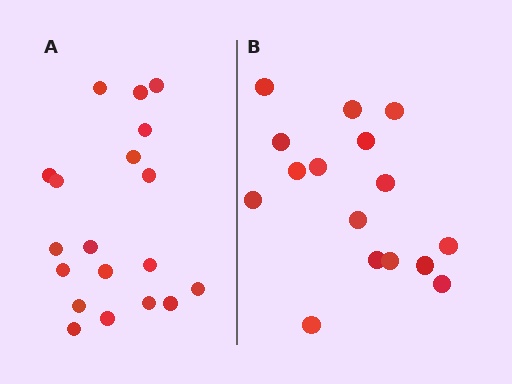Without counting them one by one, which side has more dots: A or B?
Region A (the left region) has more dots.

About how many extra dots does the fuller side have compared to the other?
Region A has just a few more — roughly 2 or 3 more dots than region B.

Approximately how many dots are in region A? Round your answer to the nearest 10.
About 20 dots. (The exact count is 19, which rounds to 20.)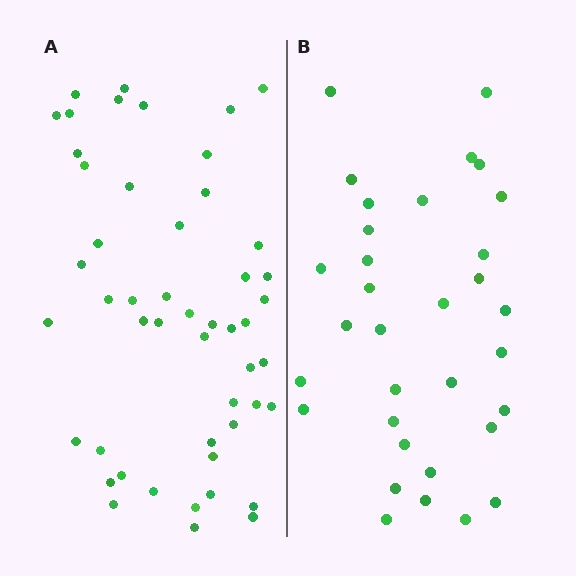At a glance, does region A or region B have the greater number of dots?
Region A (the left region) has more dots.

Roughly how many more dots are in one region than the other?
Region A has approximately 15 more dots than region B.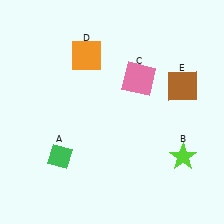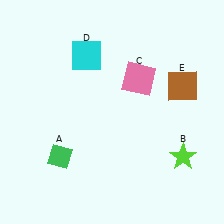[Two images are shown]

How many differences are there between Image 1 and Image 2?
There is 1 difference between the two images.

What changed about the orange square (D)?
In Image 1, D is orange. In Image 2, it changed to cyan.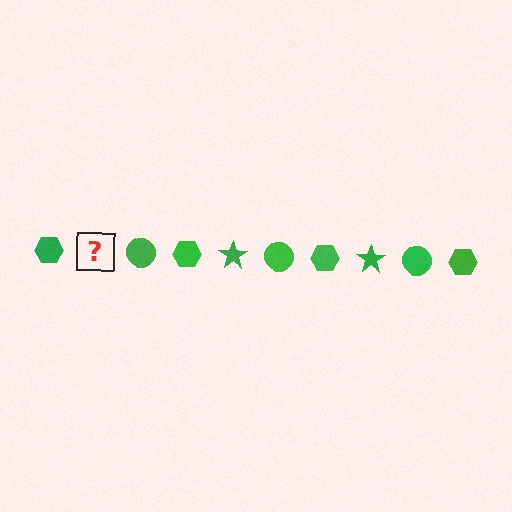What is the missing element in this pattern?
The missing element is a green star.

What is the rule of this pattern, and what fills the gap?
The rule is that the pattern cycles through hexagon, star, circle shapes in green. The gap should be filled with a green star.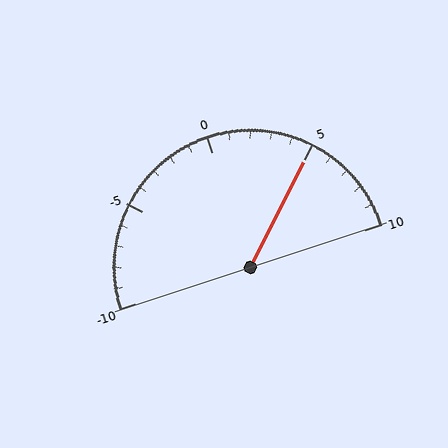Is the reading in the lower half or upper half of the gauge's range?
The reading is in the upper half of the range (-10 to 10).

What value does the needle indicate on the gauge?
The needle indicates approximately 5.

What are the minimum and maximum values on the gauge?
The gauge ranges from -10 to 10.